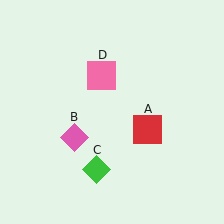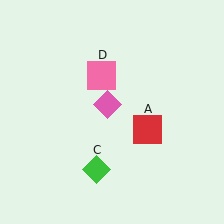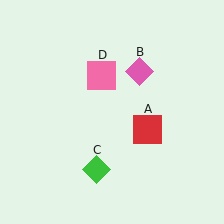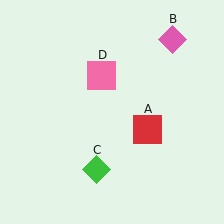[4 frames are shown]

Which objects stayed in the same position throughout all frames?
Red square (object A) and green diamond (object C) and pink square (object D) remained stationary.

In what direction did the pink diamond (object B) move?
The pink diamond (object B) moved up and to the right.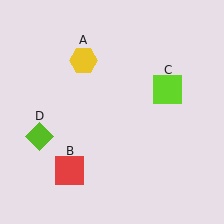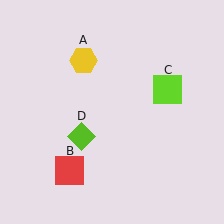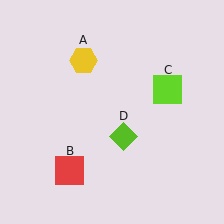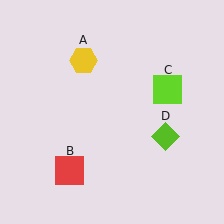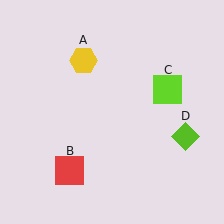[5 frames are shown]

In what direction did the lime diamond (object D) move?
The lime diamond (object D) moved right.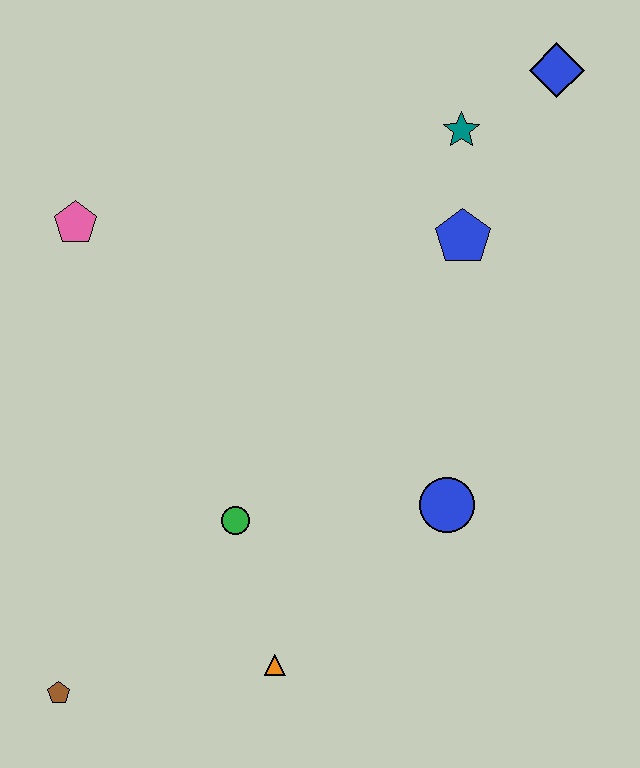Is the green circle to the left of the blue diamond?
Yes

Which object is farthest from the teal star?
The brown pentagon is farthest from the teal star.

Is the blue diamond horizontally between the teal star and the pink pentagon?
No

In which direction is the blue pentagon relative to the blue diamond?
The blue pentagon is below the blue diamond.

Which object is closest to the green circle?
The orange triangle is closest to the green circle.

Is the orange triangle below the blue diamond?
Yes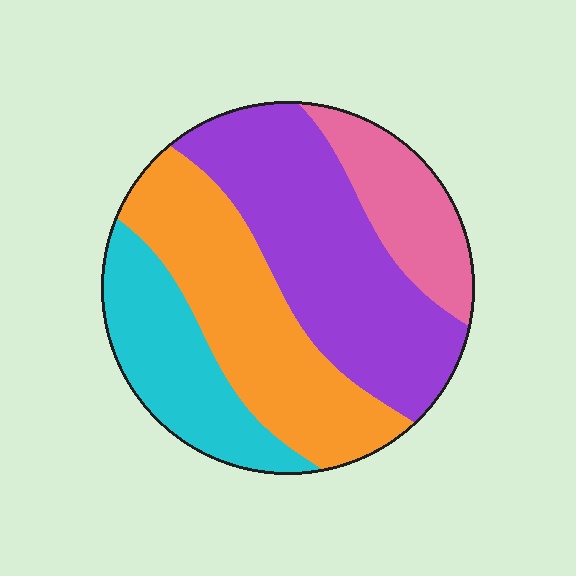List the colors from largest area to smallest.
From largest to smallest: purple, orange, cyan, pink.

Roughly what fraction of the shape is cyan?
Cyan takes up about one fifth (1/5) of the shape.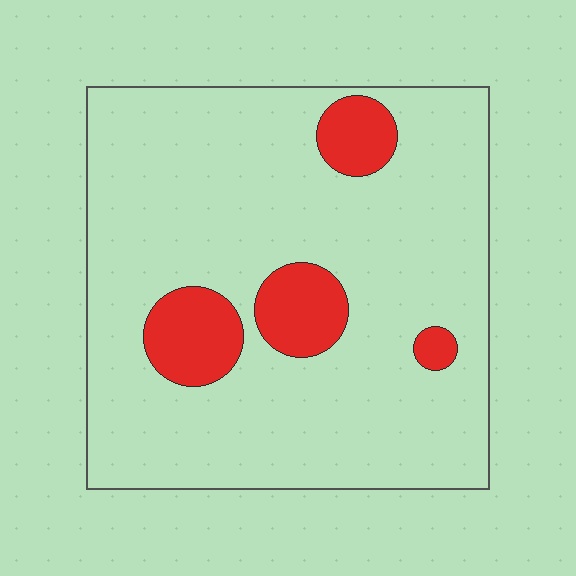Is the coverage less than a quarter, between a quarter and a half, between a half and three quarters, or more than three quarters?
Less than a quarter.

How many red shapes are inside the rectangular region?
4.